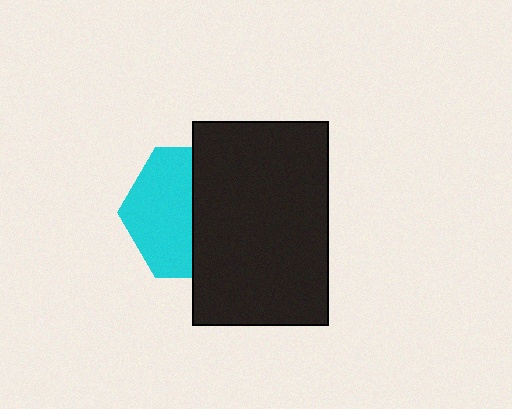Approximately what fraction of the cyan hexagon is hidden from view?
Roughly 51% of the cyan hexagon is hidden behind the black rectangle.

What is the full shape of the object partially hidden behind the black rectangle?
The partially hidden object is a cyan hexagon.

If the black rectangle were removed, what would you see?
You would see the complete cyan hexagon.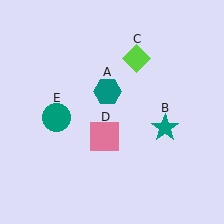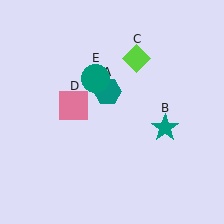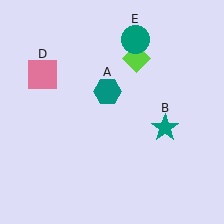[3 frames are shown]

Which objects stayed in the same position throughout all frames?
Teal hexagon (object A) and teal star (object B) and lime diamond (object C) remained stationary.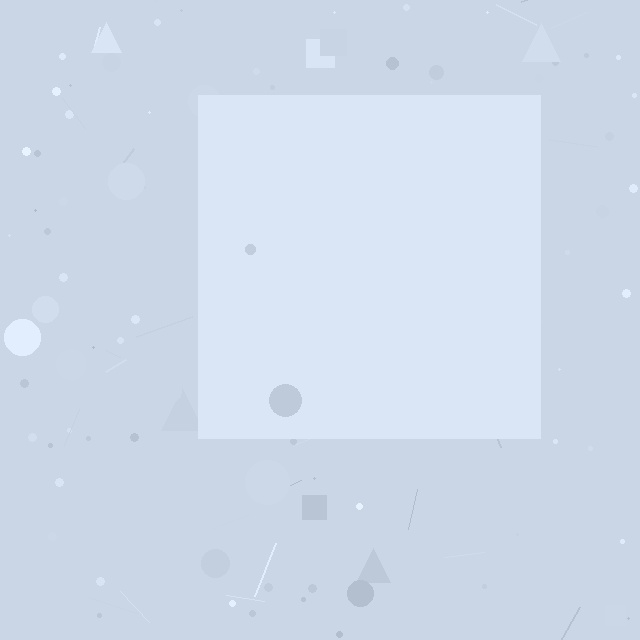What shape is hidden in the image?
A square is hidden in the image.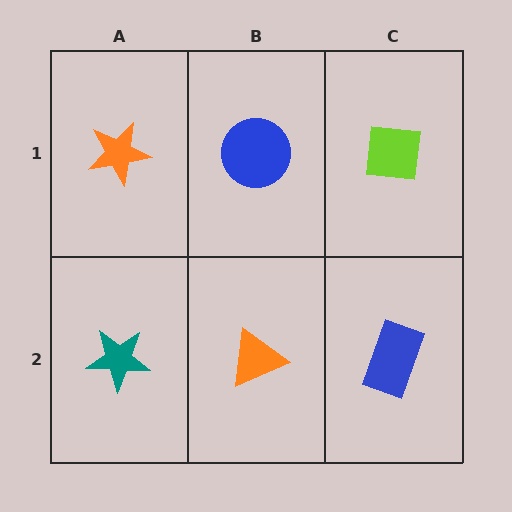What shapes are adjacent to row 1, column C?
A blue rectangle (row 2, column C), a blue circle (row 1, column B).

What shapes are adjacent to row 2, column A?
An orange star (row 1, column A), an orange triangle (row 2, column B).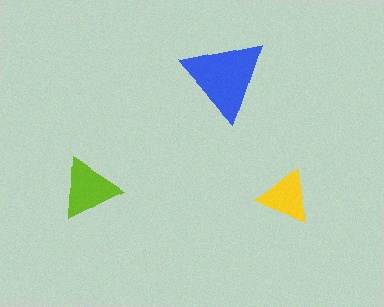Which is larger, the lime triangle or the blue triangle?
The blue one.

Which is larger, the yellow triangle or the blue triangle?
The blue one.